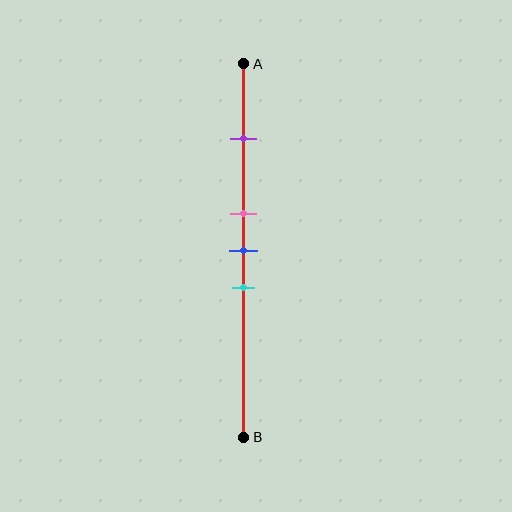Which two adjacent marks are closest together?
The pink and blue marks are the closest adjacent pair.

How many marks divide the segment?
There are 4 marks dividing the segment.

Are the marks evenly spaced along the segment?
No, the marks are not evenly spaced.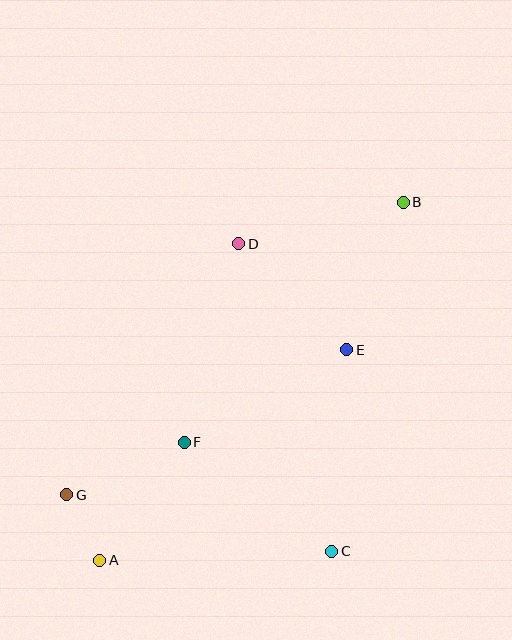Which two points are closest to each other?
Points A and G are closest to each other.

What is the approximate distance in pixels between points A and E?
The distance between A and E is approximately 325 pixels.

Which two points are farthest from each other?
Points A and B are farthest from each other.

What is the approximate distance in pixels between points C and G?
The distance between C and G is approximately 271 pixels.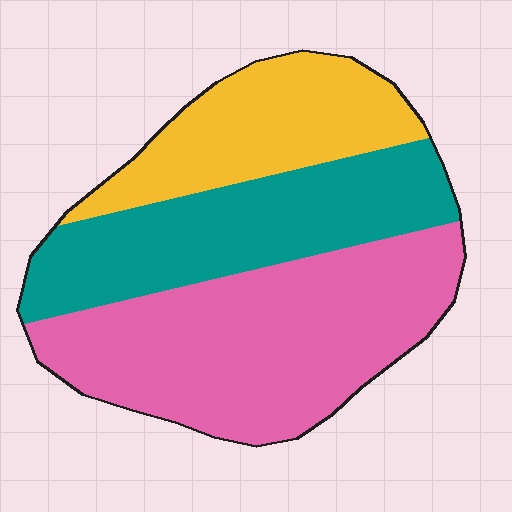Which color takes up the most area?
Pink, at roughly 45%.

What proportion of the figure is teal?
Teal covers 31% of the figure.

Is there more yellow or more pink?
Pink.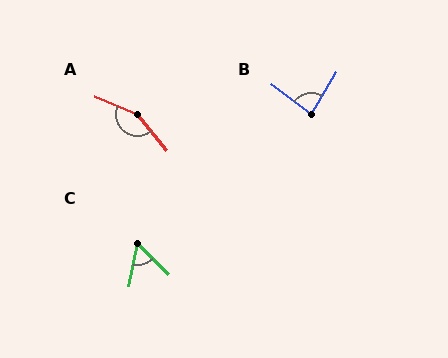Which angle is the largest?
A, at approximately 151 degrees.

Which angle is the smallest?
C, at approximately 57 degrees.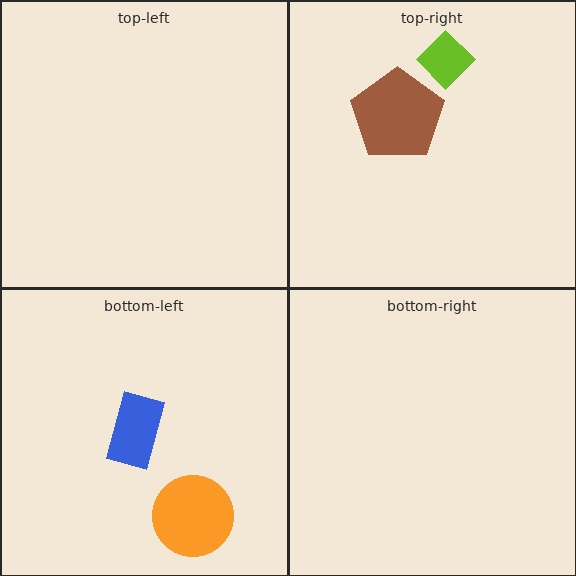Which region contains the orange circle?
The bottom-left region.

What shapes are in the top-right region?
The brown pentagon, the lime diamond.